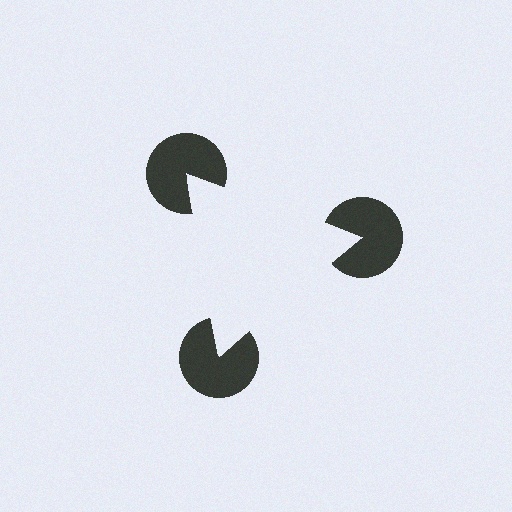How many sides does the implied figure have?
3 sides.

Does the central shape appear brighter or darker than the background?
It typically appears slightly brighter than the background, even though no actual brightness change is drawn.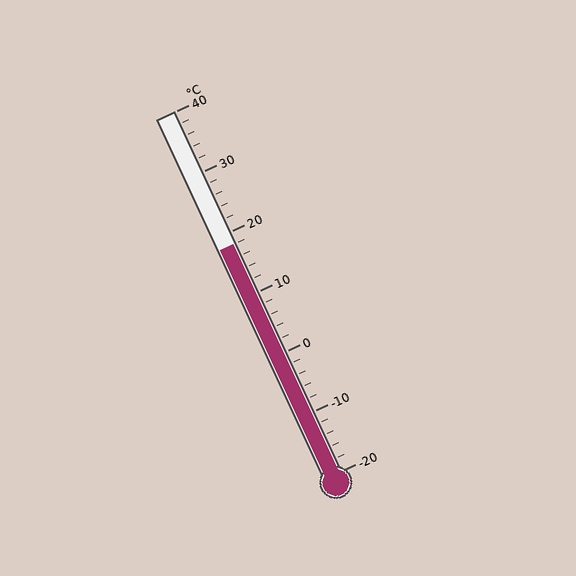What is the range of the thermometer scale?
The thermometer scale ranges from -20°C to 40°C.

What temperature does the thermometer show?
The thermometer shows approximately 18°C.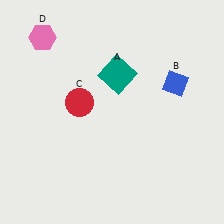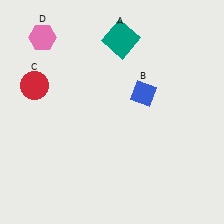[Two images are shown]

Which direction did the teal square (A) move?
The teal square (A) moved up.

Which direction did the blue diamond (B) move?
The blue diamond (B) moved left.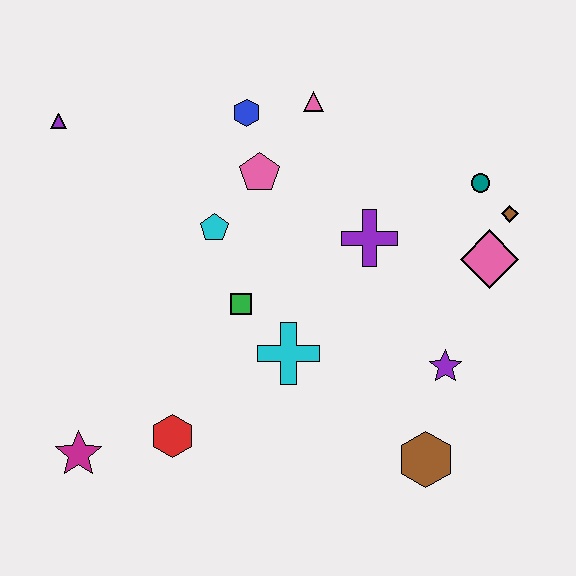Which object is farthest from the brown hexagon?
The purple triangle is farthest from the brown hexagon.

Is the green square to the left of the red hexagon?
No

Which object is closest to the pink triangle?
The blue hexagon is closest to the pink triangle.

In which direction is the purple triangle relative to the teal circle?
The purple triangle is to the left of the teal circle.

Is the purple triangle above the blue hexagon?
No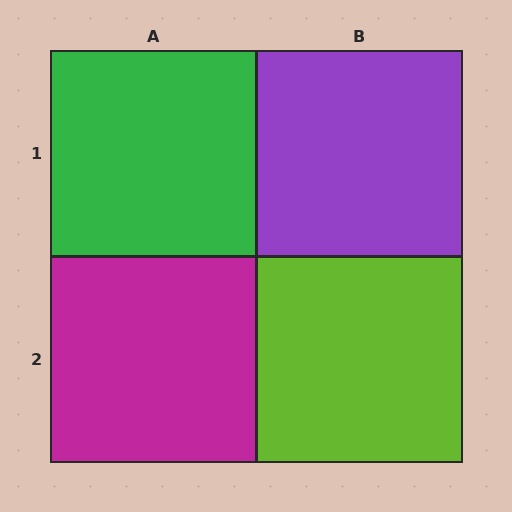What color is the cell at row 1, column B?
Purple.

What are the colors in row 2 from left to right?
Magenta, lime.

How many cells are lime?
1 cell is lime.